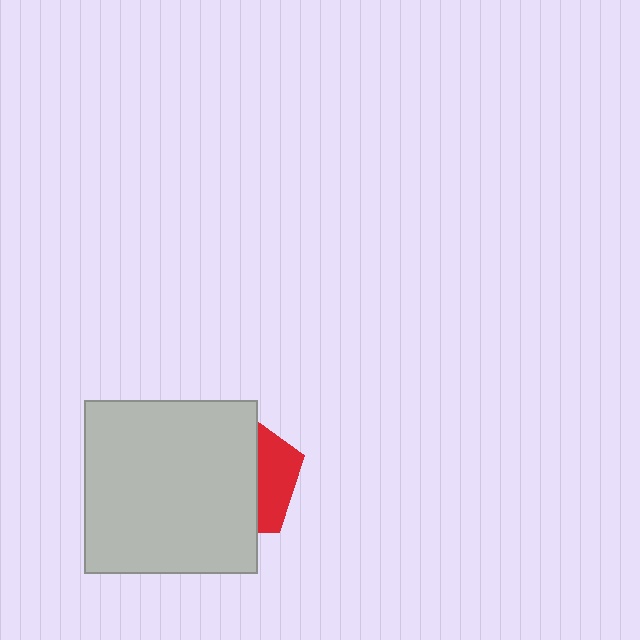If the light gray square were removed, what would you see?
You would see the complete red pentagon.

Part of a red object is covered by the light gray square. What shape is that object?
It is a pentagon.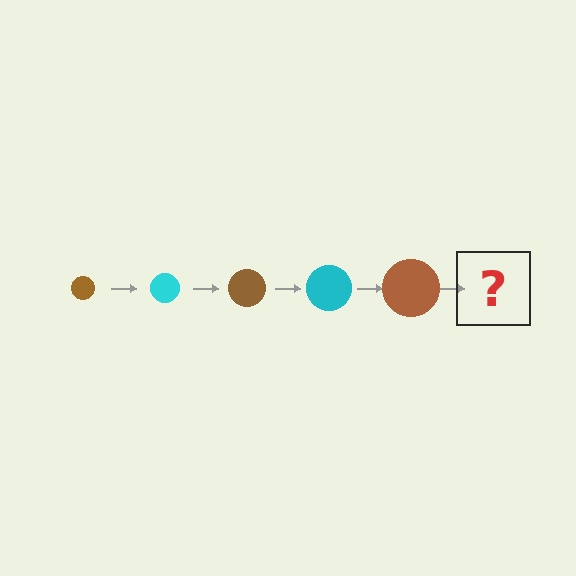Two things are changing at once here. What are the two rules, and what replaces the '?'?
The two rules are that the circle grows larger each step and the color cycles through brown and cyan. The '?' should be a cyan circle, larger than the previous one.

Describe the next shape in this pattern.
It should be a cyan circle, larger than the previous one.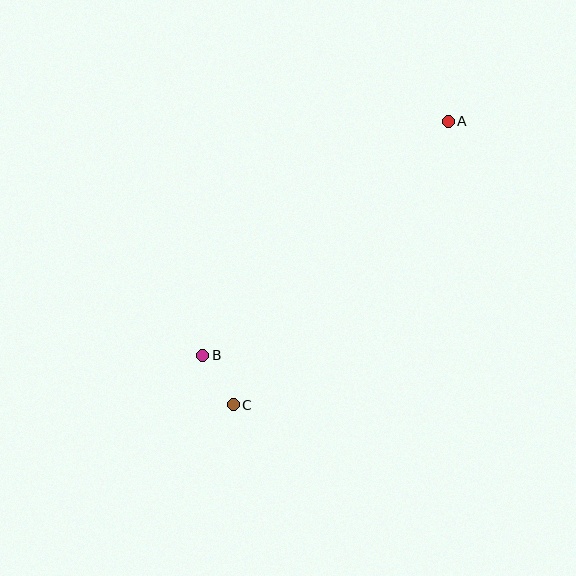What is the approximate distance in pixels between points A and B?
The distance between A and B is approximately 339 pixels.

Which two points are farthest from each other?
Points A and C are farthest from each other.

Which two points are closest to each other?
Points B and C are closest to each other.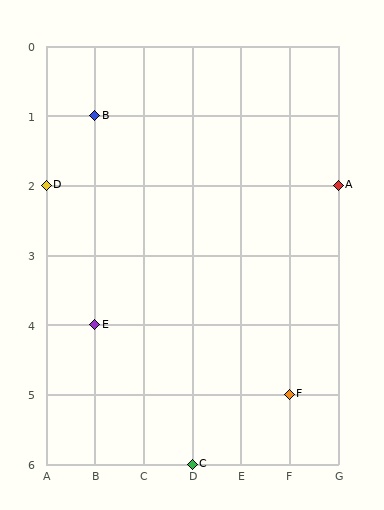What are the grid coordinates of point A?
Point A is at grid coordinates (G, 2).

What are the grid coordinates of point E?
Point E is at grid coordinates (B, 4).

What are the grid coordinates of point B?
Point B is at grid coordinates (B, 1).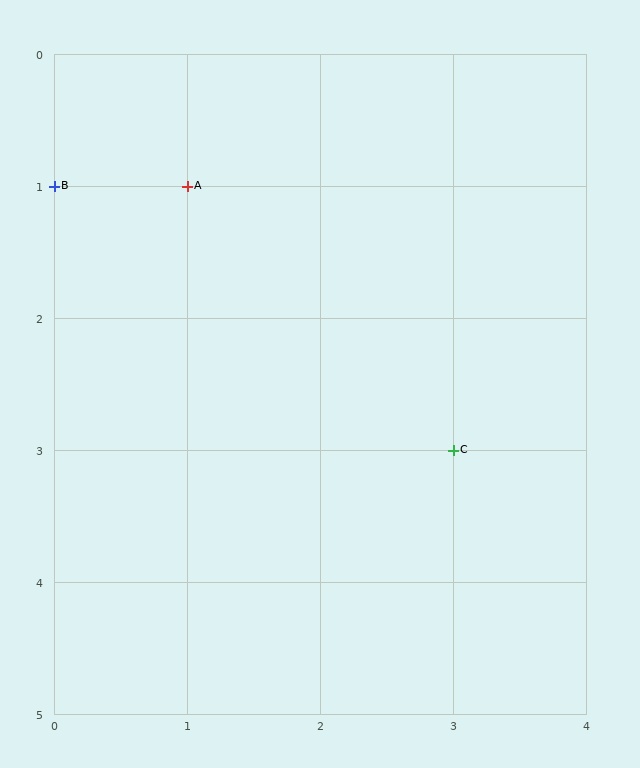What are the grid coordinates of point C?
Point C is at grid coordinates (3, 3).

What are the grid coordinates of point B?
Point B is at grid coordinates (0, 1).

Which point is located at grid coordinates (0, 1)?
Point B is at (0, 1).